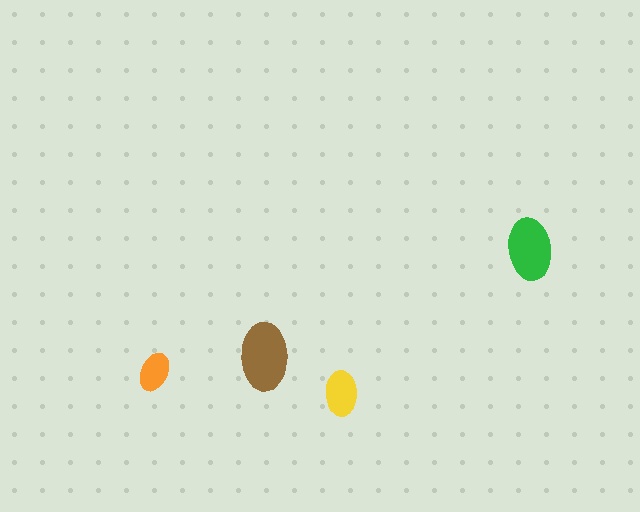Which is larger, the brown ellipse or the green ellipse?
The brown one.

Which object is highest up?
The green ellipse is topmost.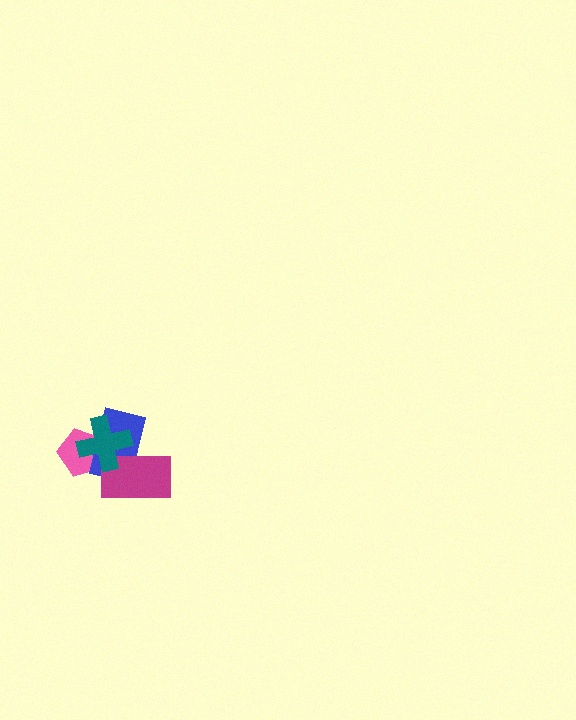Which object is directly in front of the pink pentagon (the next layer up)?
The blue rectangle is directly in front of the pink pentagon.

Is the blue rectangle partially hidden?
Yes, it is partially covered by another shape.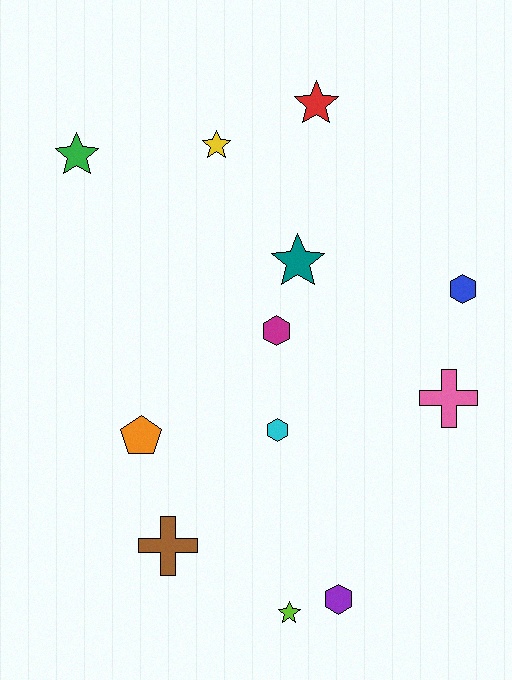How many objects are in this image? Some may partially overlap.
There are 12 objects.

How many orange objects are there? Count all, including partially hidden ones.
There is 1 orange object.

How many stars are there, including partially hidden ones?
There are 5 stars.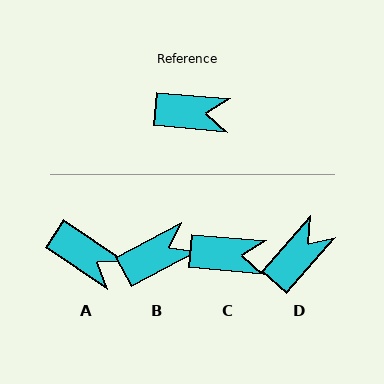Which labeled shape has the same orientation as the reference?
C.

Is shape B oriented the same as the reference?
No, it is off by about 33 degrees.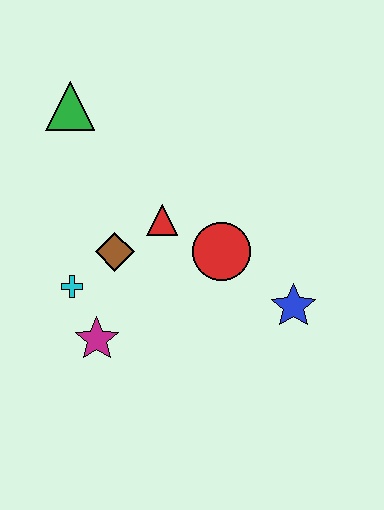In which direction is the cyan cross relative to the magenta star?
The cyan cross is above the magenta star.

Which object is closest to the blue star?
The red circle is closest to the blue star.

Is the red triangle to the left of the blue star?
Yes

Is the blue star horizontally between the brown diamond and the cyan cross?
No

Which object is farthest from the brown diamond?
The blue star is farthest from the brown diamond.